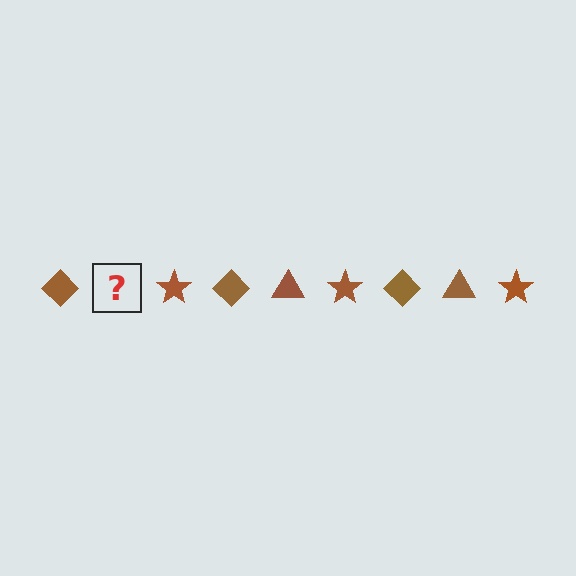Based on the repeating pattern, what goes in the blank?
The blank should be a brown triangle.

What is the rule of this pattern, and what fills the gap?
The rule is that the pattern cycles through diamond, triangle, star shapes in brown. The gap should be filled with a brown triangle.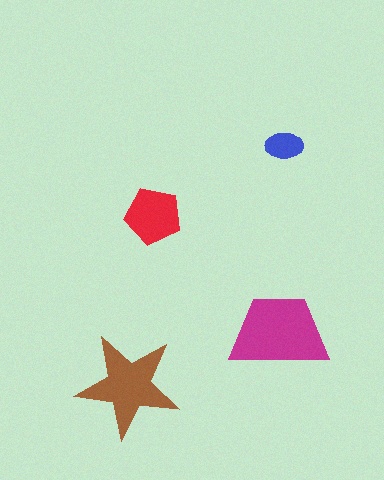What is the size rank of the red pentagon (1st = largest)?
3rd.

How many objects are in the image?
There are 4 objects in the image.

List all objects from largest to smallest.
The magenta trapezoid, the brown star, the red pentagon, the blue ellipse.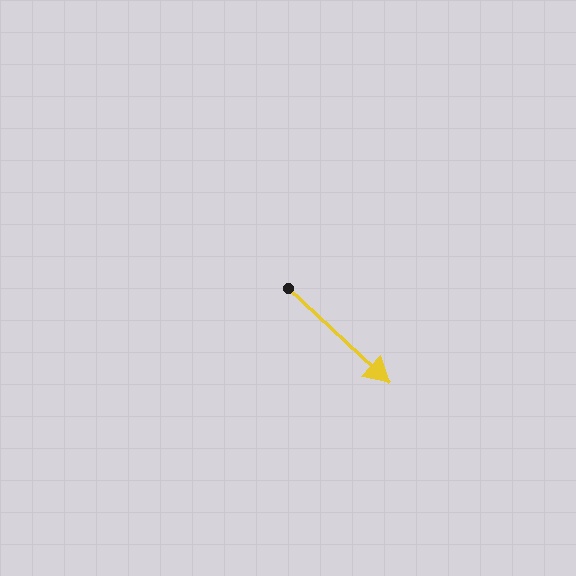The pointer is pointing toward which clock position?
Roughly 4 o'clock.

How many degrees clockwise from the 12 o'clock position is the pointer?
Approximately 133 degrees.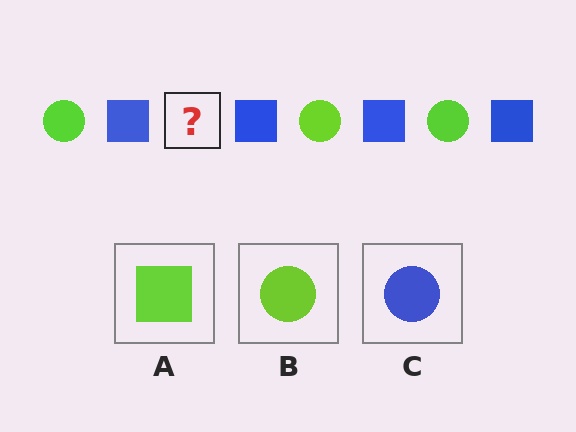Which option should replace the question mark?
Option B.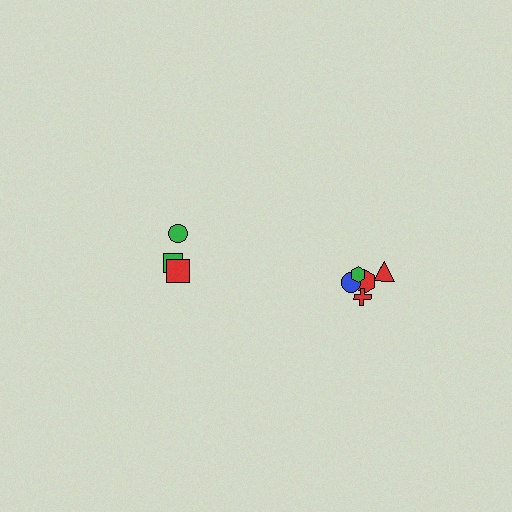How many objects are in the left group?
There are 3 objects.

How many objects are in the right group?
There are 5 objects.